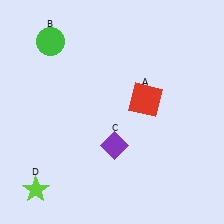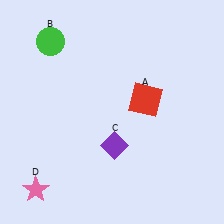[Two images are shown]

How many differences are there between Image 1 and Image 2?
There is 1 difference between the two images.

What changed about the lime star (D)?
In Image 1, D is lime. In Image 2, it changed to pink.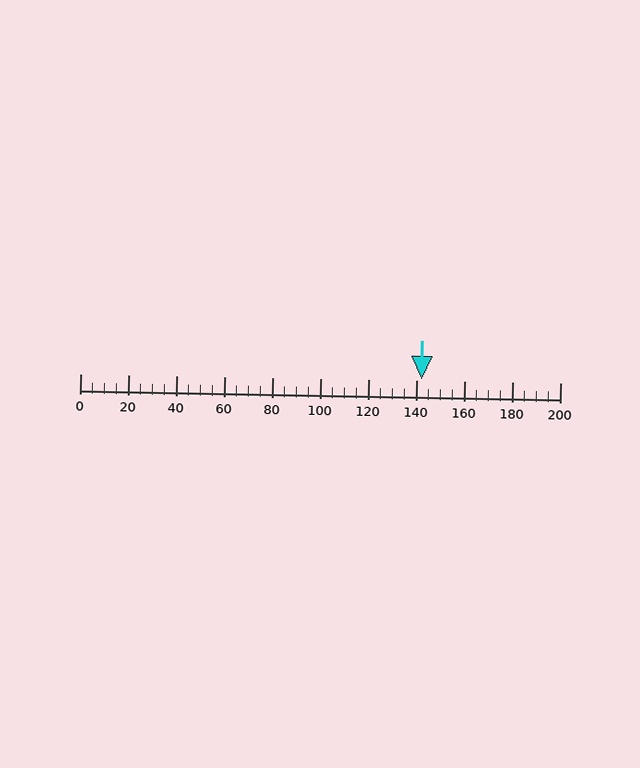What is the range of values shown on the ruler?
The ruler shows values from 0 to 200.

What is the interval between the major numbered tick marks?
The major tick marks are spaced 20 units apart.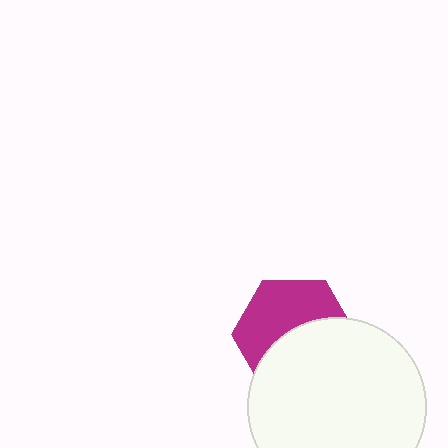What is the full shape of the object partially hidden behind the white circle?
The partially hidden object is a magenta hexagon.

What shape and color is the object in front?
The object in front is a white circle.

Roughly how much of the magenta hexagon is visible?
About half of it is visible (roughly 50%).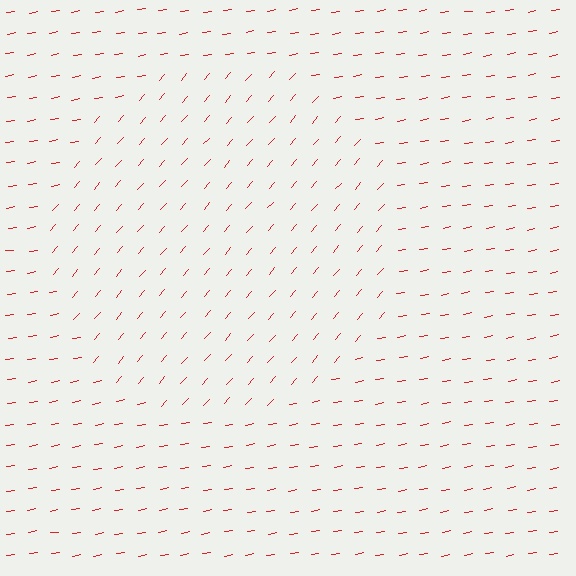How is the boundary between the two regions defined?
The boundary is defined purely by a change in line orientation (approximately 39 degrees difference). All lines are the same color and thickness.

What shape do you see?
I see a circle.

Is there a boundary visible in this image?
Yes, there is a texture boundary formed by a change in line orientation.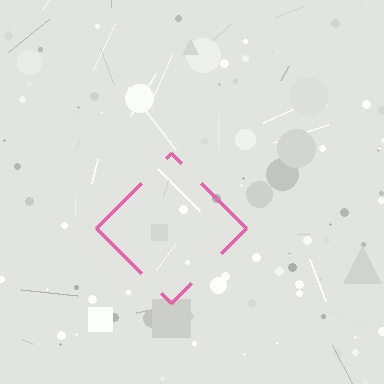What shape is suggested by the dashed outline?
The dashed outline suggests a diamond.